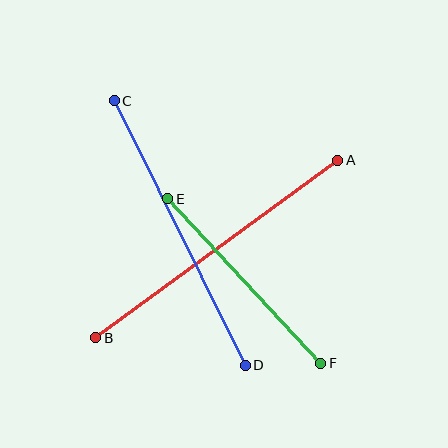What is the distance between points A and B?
The distance is approximately 300 pixels.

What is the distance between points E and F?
The distance is approximately 224 pixels.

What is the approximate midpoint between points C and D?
The midpoint is at approximately (180, 233) pixels.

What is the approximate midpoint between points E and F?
The midpoint is at approximately (244, 281) pixels.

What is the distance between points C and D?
The distance is approximately 295 pixels.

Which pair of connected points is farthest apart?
Points A and B are farthest apart.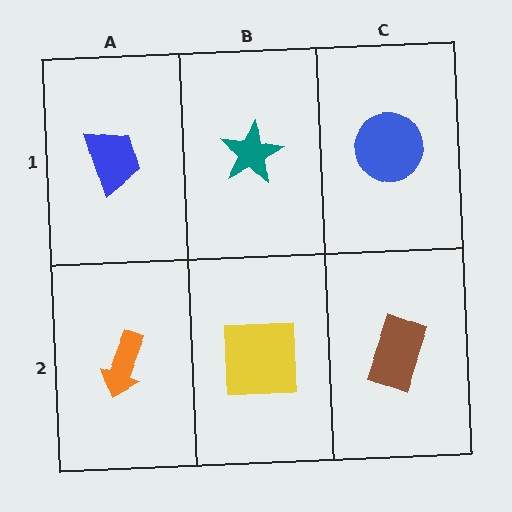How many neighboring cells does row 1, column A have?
2.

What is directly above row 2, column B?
A teal star.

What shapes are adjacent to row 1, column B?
A yellow square (row 2, column B), a blue trapezoid (row 1, column A), a blue circle (row 1, column C).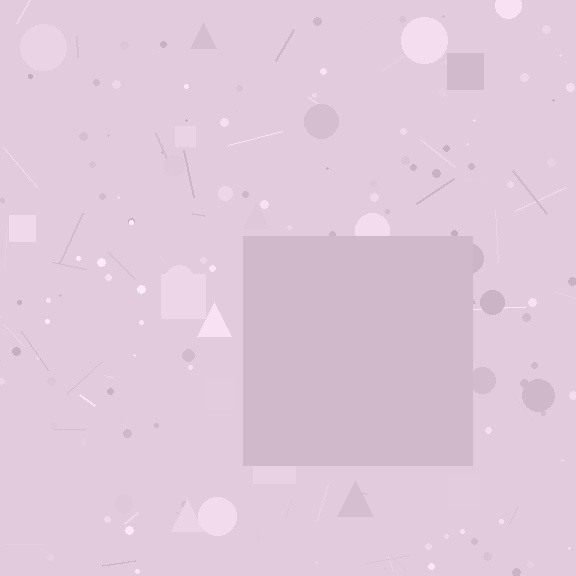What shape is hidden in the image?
A square is hidden in the image.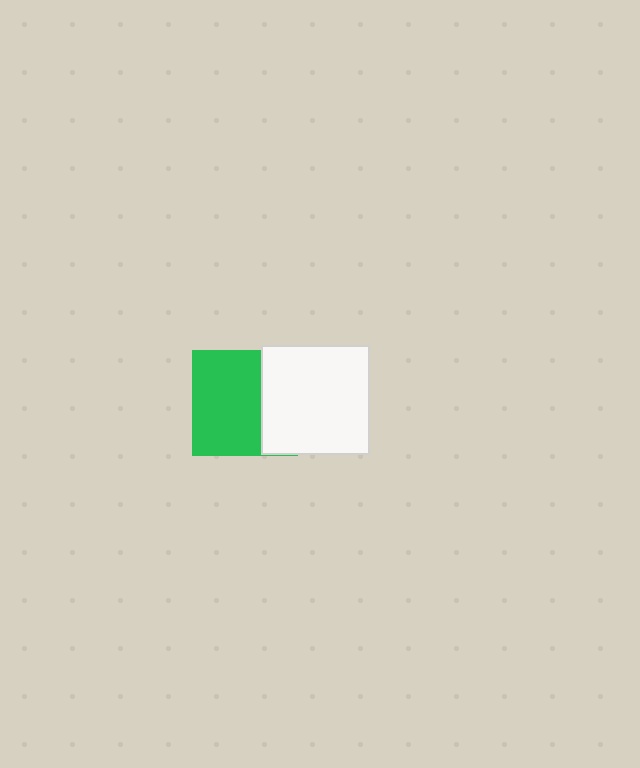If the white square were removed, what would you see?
You would see the complete green square.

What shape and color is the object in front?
The object in front is a white square.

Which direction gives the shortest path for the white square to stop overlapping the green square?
Moving right gives the shortest separation.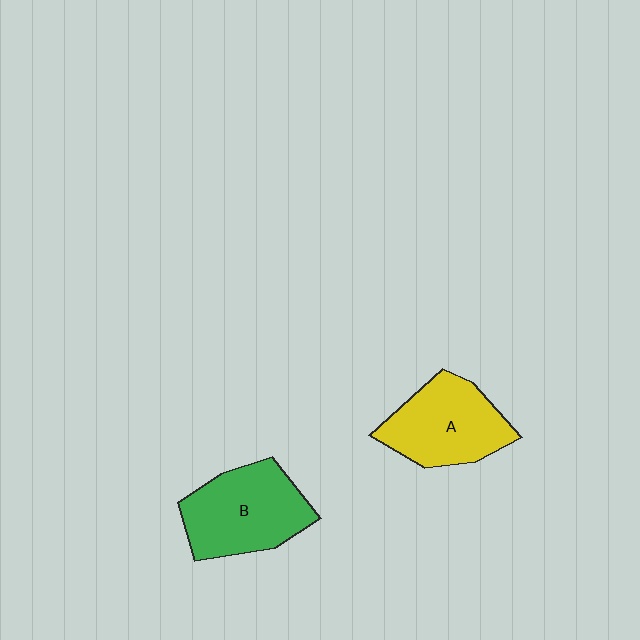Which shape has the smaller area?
Shape A (yellow).